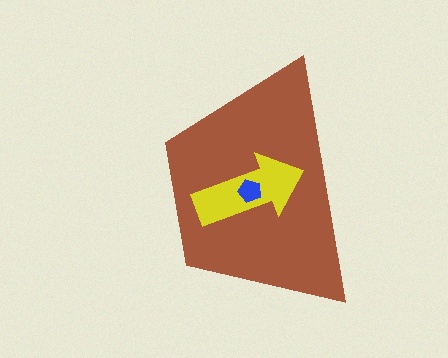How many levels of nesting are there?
3.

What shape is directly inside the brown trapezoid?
The yellow arrow.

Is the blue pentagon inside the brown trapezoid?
Yes.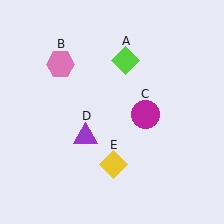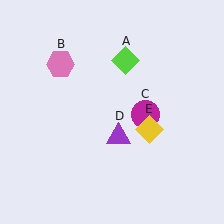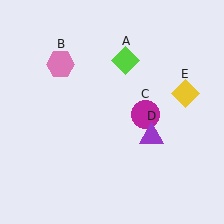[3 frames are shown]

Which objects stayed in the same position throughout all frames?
Lime diamond (object A) and pink hexagon (object B) and magenta circle (object C) remained stationary.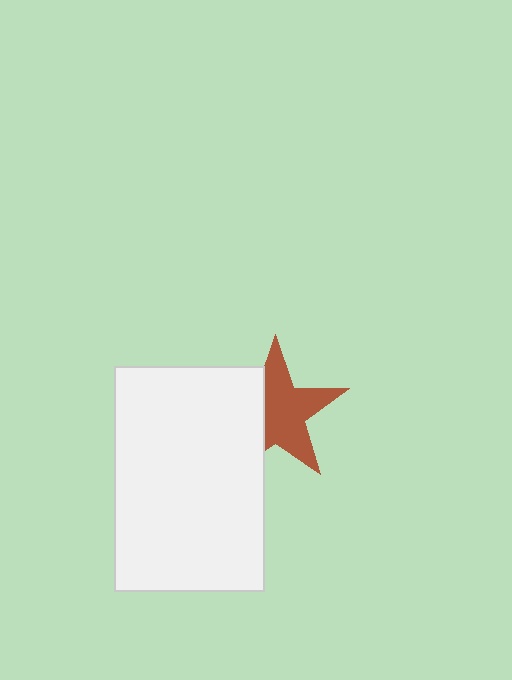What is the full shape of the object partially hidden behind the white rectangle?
The partially hidden object is a brown star.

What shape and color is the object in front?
The object in front is a white rectangle.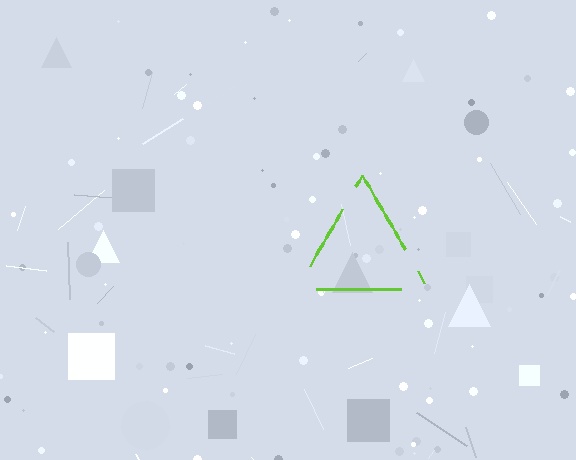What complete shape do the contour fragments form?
The contour fragments form a triangle.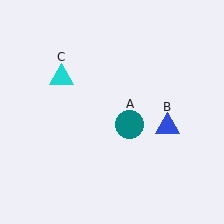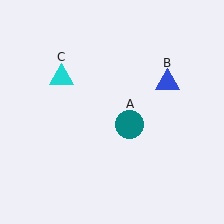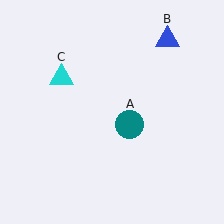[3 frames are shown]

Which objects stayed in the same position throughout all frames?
Teal circle (object A) and cyan triangle (object C) remained stationary.